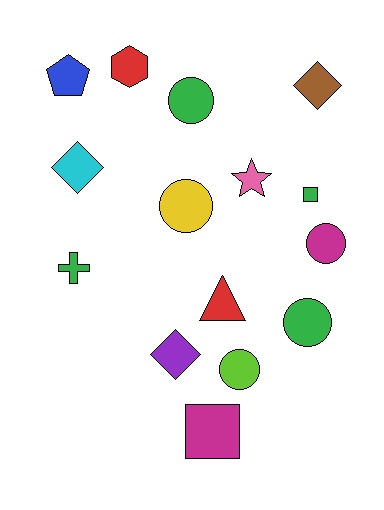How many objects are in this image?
There are 15 objects.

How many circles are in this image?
There are 5 circles.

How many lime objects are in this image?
There is 1 lime object.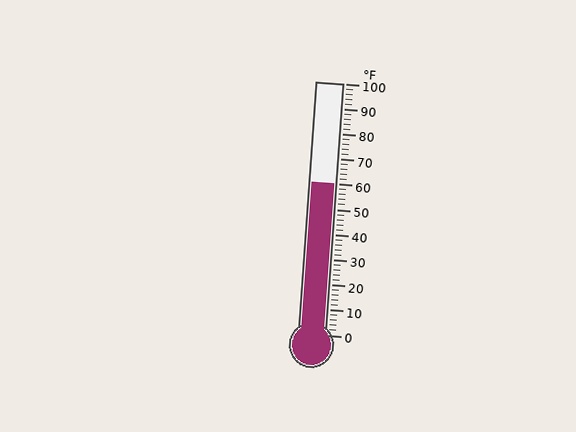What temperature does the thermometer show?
The thermometer shows approximately 60°F.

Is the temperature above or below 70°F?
The temperature is below 70°F.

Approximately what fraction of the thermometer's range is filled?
The thermometer is filled to approximately 60% of its range.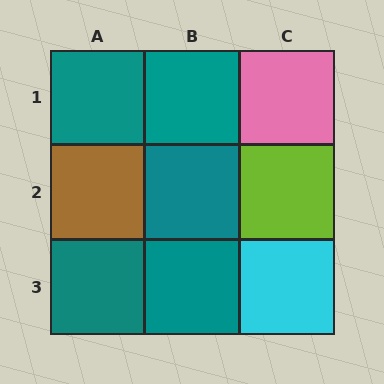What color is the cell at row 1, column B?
Teal.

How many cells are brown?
1 cell is brown.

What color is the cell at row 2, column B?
Teal.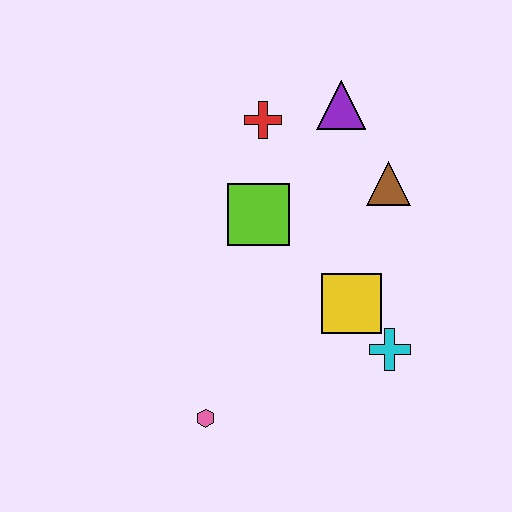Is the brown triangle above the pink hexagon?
Yes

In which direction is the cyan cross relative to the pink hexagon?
The cyan cross is to the right of the pink hexagon.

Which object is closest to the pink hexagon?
The yellow square is closest to the pink hexagon.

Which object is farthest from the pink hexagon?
The purple triangle is farthest from the pink hexagon.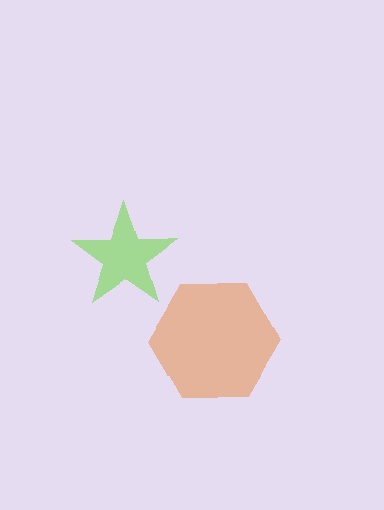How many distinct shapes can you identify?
There are 2 distinct shapes: a lime star, an orange hexagon.